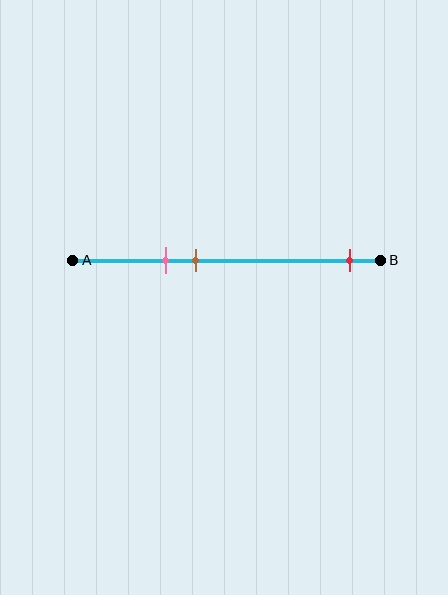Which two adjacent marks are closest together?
The pink and brown marks are the closest adjacent pair.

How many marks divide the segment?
There are 3 marks dividing the segment.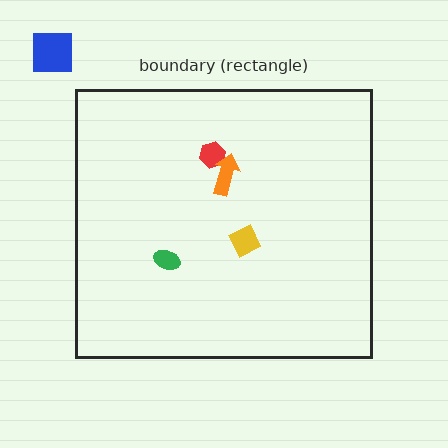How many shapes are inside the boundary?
4 inside, 1 outside.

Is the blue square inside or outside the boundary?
Outside.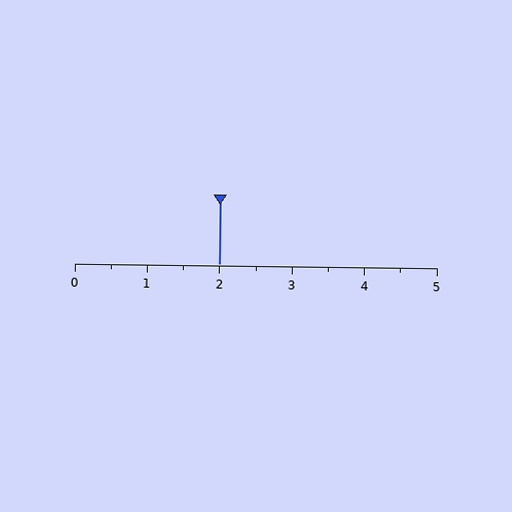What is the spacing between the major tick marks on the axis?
The major ticks are spaced 1 apart.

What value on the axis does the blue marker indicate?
The marker indicates approximately 2.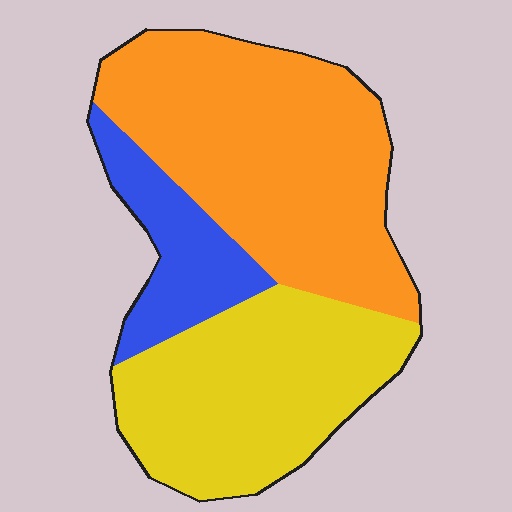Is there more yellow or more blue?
Yellow.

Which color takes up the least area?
Blue, at roughly 15%.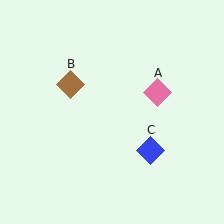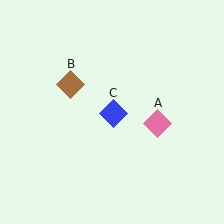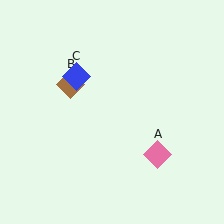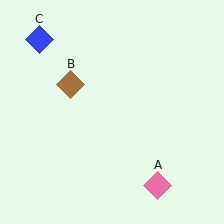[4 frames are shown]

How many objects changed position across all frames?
2 objects changed position: pink diamond (object A), blue diamond (object C).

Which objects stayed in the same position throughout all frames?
Brown diamond (object B) remained stationary.